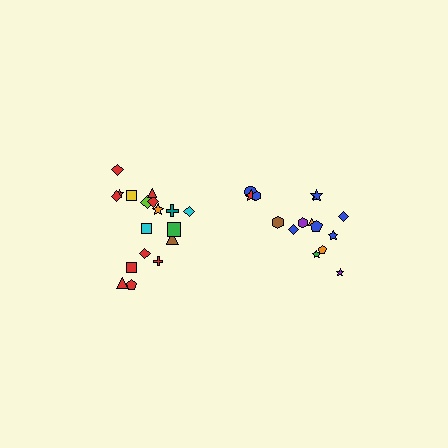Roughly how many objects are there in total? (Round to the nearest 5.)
Roughly 35 objects in total.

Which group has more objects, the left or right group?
The left group.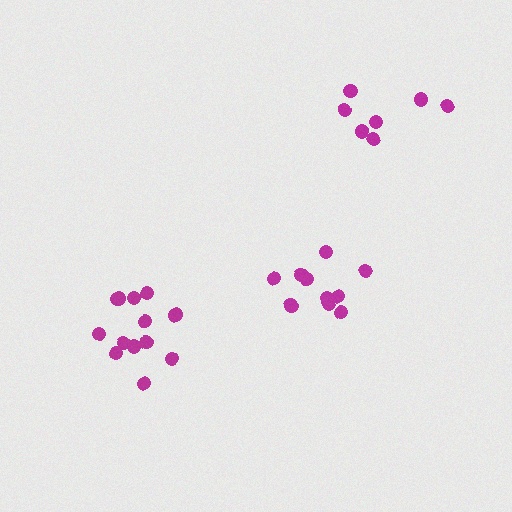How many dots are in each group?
Group 1: 7 dots, Group 2: 13 dots, Group 3: 10 dots (30 total).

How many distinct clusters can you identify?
There are 3 distinct clusters.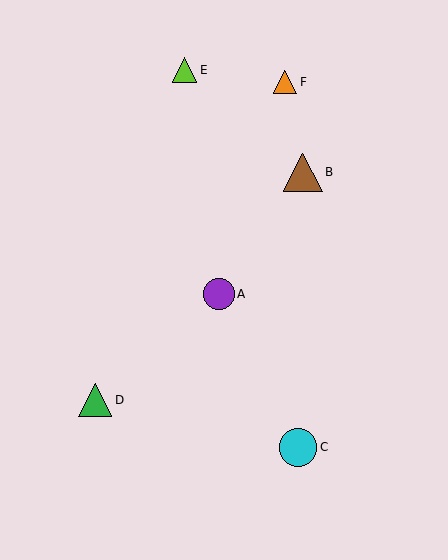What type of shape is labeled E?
Shape E is a lime triangle.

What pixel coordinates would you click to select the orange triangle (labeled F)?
Click at (285, 82) to select the orange triangle F.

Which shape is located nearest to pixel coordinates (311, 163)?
The brown triangle (labeled B) at (303, 172) is nearest to that location.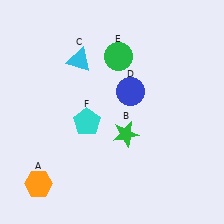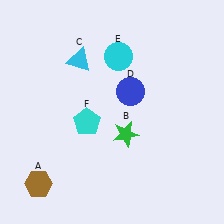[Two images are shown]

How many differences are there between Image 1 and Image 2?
There are 2 differences between the two images.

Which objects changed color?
A changed from orange to brown. E changed from green to cyan.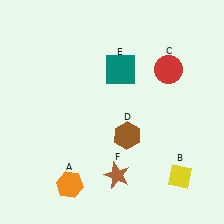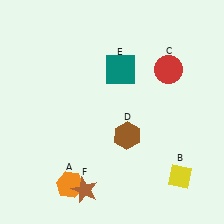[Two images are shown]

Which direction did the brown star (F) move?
The brown star (F) moved left.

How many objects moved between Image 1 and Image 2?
1 object moved between the two images.